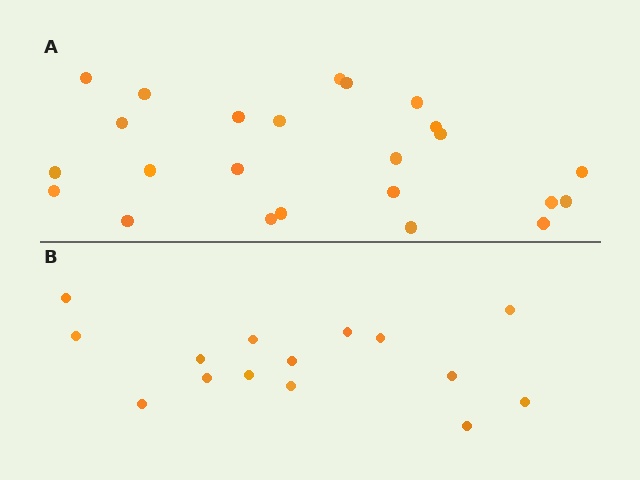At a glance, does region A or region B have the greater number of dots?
Region A (the top region) has more dots.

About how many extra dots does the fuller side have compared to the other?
Region A has roughly 8 or so more dots than region B.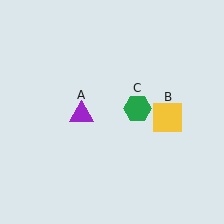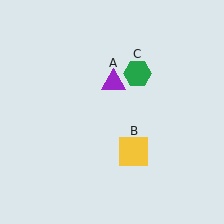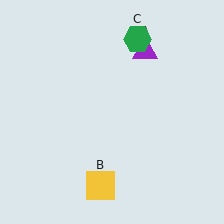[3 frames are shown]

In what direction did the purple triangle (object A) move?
The purple triangle (object A) moved up and to the right.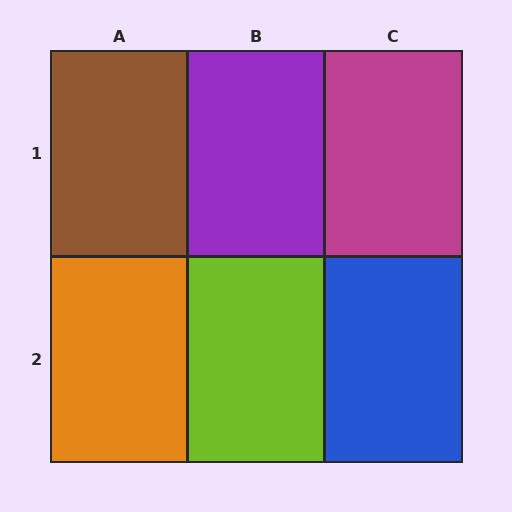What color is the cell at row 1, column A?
Brown.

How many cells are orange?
1 cell is orange.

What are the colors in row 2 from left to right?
Orange, lime, blue.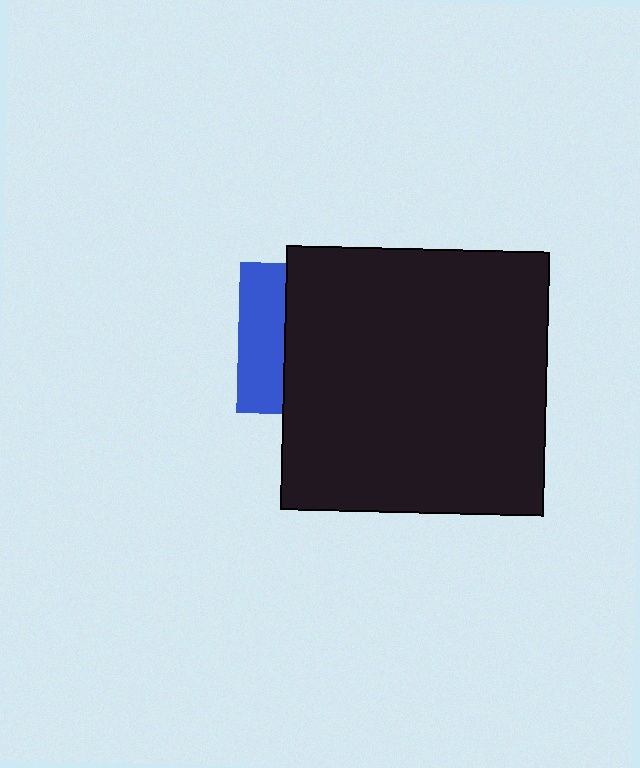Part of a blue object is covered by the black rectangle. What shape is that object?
It is a square.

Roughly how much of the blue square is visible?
A small part of it is visible (roughly 31%).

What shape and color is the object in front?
The object in front is a black rectangle.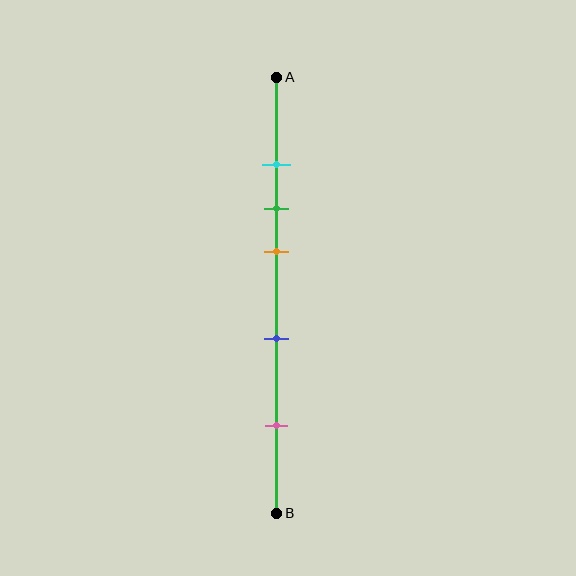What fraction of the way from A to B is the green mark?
The green mark is approximately 30% (0.3) of the way from A to B.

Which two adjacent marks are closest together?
The cyan and green marks are the closest adjacent pair.